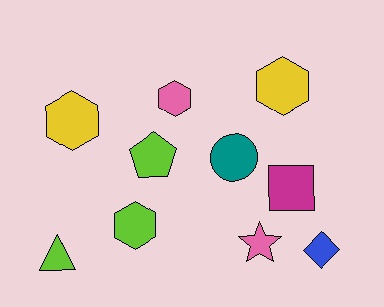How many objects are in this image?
There are 10 objects.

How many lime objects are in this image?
There are 3 lime objects.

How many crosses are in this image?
There are no crosses.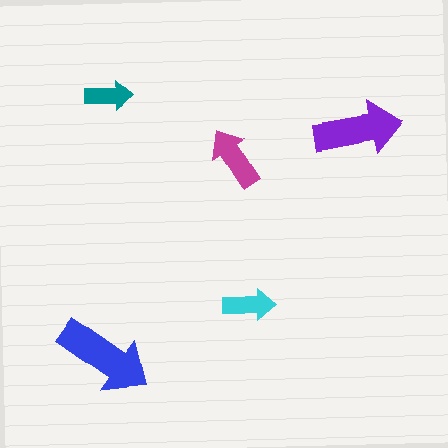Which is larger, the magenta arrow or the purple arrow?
The purple one.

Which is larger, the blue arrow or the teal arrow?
The blue one.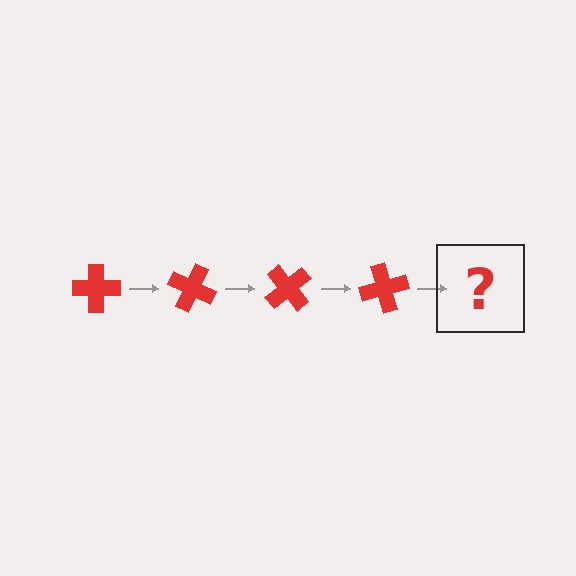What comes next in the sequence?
The next element should be a red cross rotated 100 degrees.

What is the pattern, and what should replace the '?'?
The pattern is that the cross rotates 25 degrees each step. The '?' should be a red cross rotated 100 degrees.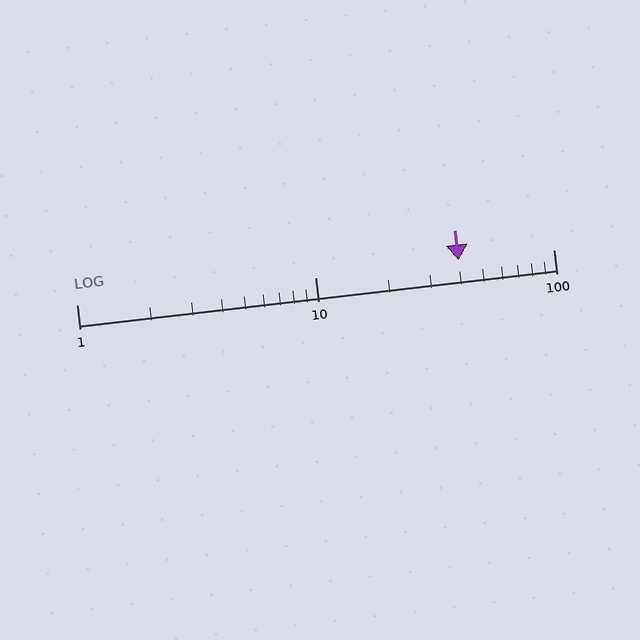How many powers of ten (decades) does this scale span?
The scale spans 2 decades, from 1 to 100.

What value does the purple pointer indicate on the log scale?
The pointer indicates approximately 40.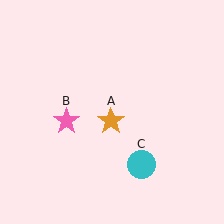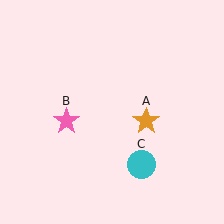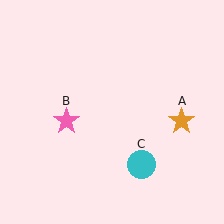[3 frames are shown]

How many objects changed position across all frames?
1 object changed position: orange star (object A).